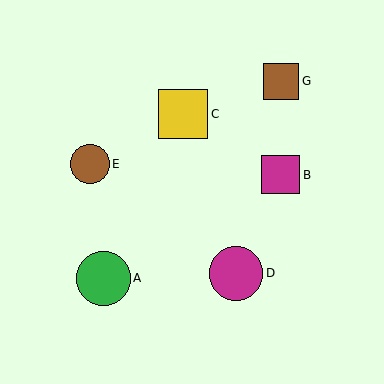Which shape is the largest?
The green circle (labeled A) is the largest.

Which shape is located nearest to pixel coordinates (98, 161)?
The brown circle (labeled E) at (90, 164) is nearest to that location.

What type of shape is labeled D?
Shape D is a magenta circle.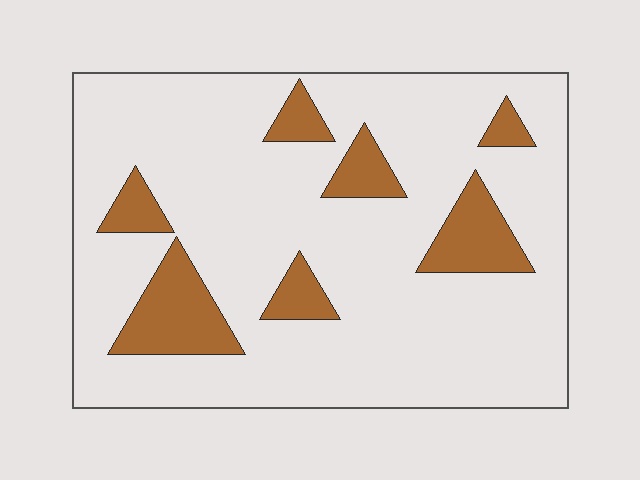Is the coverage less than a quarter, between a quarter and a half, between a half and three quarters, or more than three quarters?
Less than a quarter.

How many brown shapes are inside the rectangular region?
7.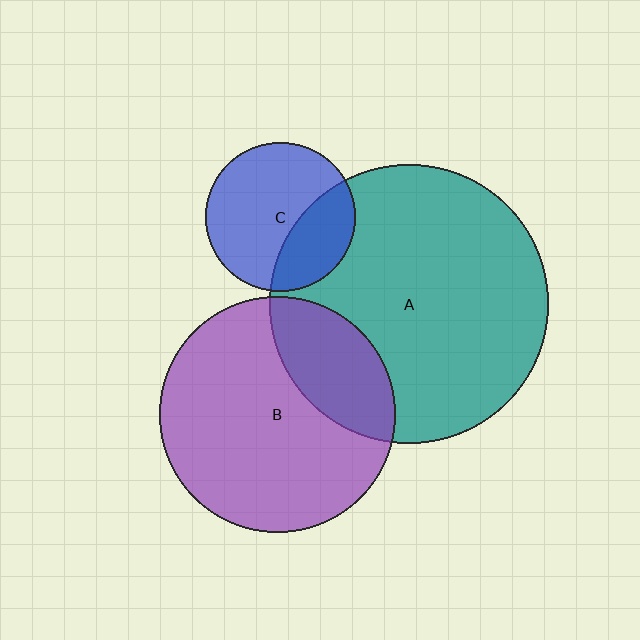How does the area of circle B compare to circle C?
Approximately 2.5 times.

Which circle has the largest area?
Circle A (teal).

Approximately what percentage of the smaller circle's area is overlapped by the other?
Approximately 30%.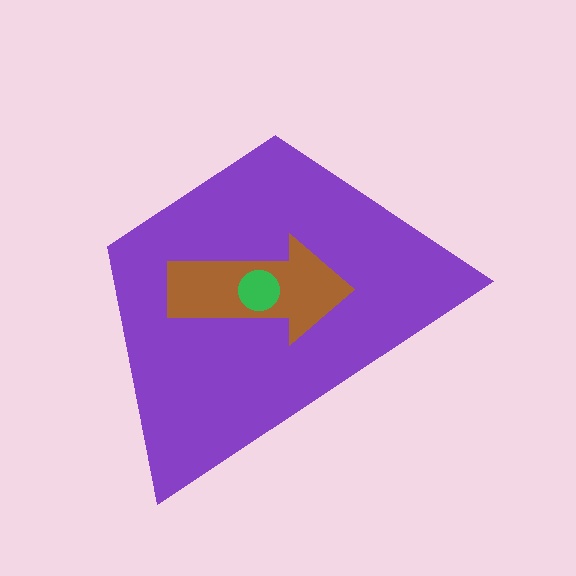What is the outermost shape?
The purple trapezoid.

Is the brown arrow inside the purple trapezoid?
Yes.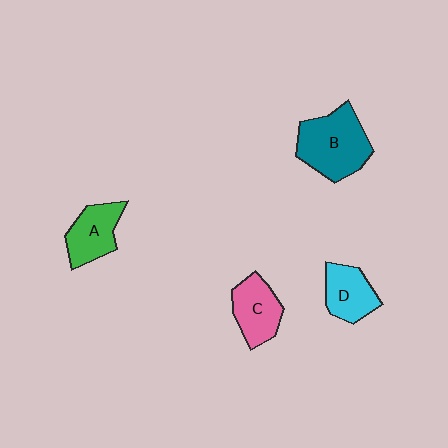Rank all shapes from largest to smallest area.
From largest to smallest: B (teal), C (pink), A (green), D (cyan).